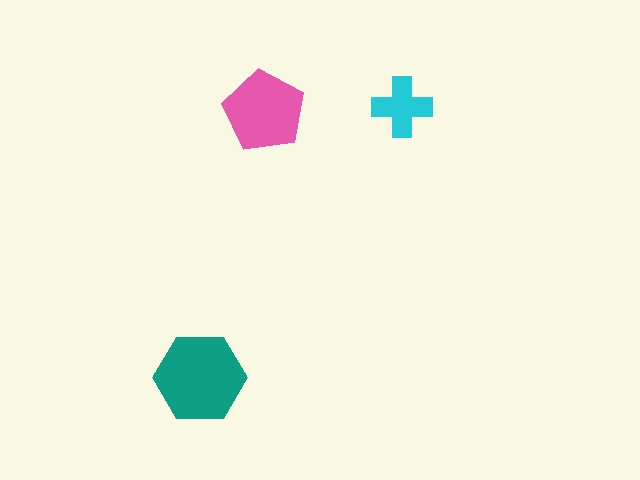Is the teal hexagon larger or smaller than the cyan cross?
Larger.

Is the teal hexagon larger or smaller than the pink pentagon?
Larger.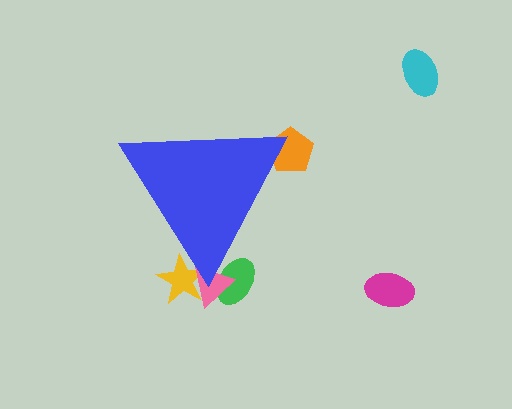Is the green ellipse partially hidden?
Yes, the green ellipse is partially hidden behind the blue triangle.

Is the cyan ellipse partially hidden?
No, the cyan ellipse is fully visible.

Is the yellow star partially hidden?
Yes, the yellow star is partially hidden behind the blue triangle.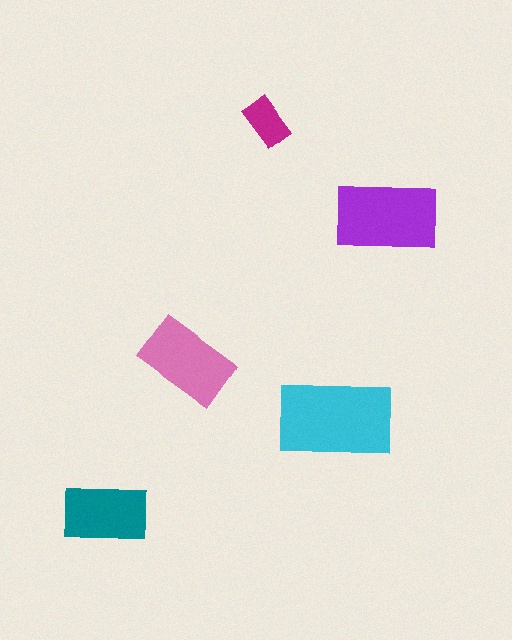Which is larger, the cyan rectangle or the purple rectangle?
The cyan one.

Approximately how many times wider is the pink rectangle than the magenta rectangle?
About 2 times wider.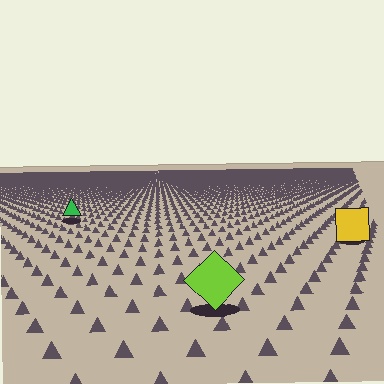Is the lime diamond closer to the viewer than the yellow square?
Yes. The lime diamond is closer — you can tell from the texture gradient: the ground texture is coarser near it.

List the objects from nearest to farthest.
From nearest to farthest: the lime diamond, the yellow square, the green triangle.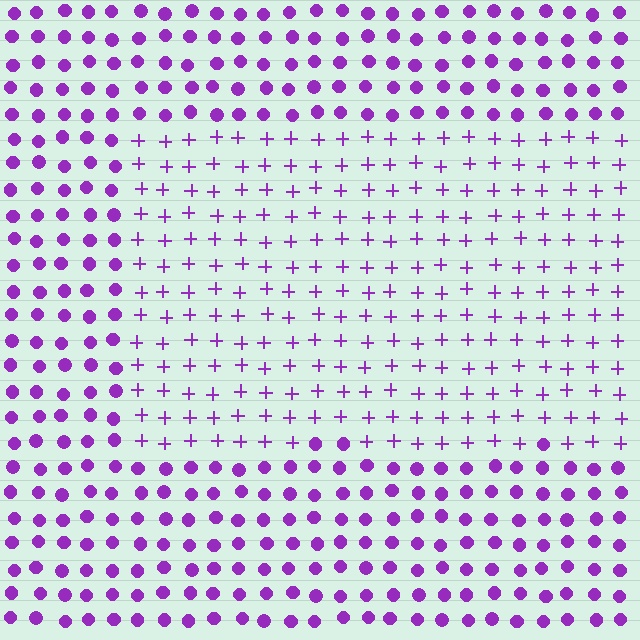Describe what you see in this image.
The image is filled with small purple elements arranged in a uniform grid. A rectangle-shaped region contains plus signs, while the surrounding area contains circles. The boundary is defined purely by the change in element shape.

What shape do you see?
I see a rectangle.